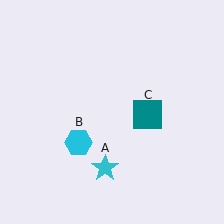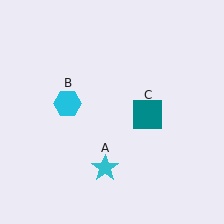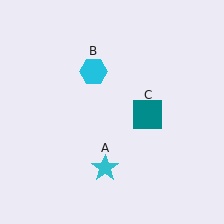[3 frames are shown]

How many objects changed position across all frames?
1 object changed position: cyan hexagon (object B).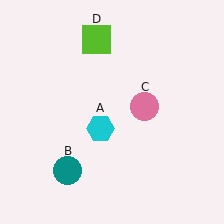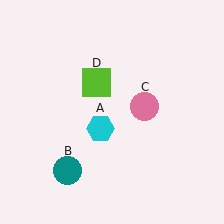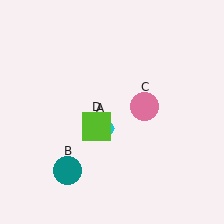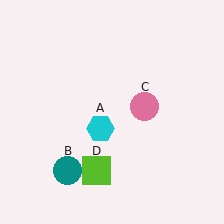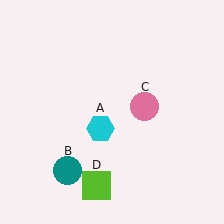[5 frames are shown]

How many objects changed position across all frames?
1 object changed position: lime square (object D).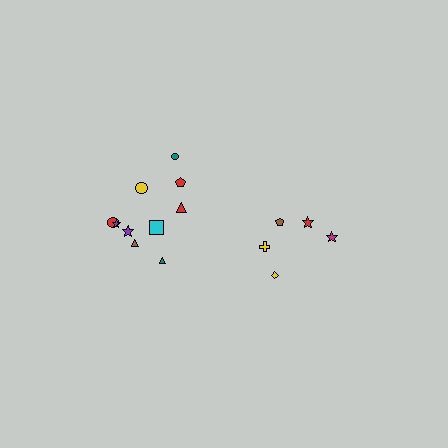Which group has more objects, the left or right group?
The left group.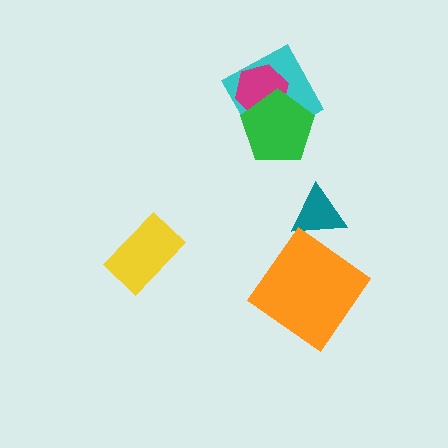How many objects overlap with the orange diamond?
0 objects overlap with the orange diamond.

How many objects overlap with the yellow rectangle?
0 objects overlap with the yellow rectangle.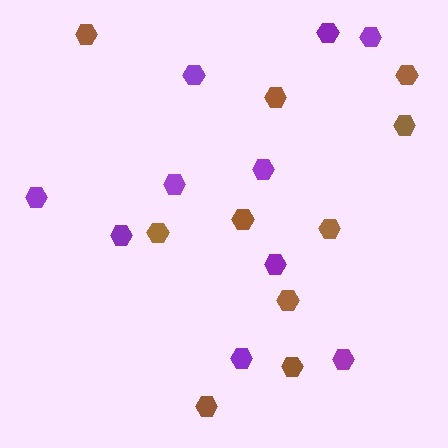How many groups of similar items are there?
There are 2 groups: one group of brown hexagons (10) and one group of purple hexagons (10).